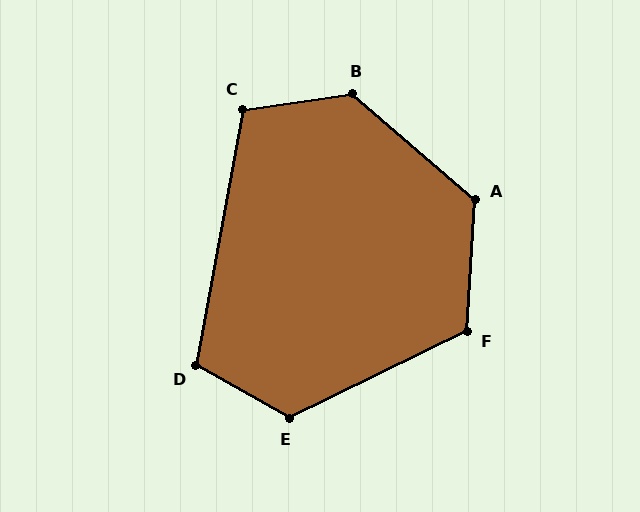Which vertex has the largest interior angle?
B, at approximately 131 degrees.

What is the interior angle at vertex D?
Approximately 109 degrees (obtuse).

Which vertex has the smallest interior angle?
C, at approximately 109 degrees.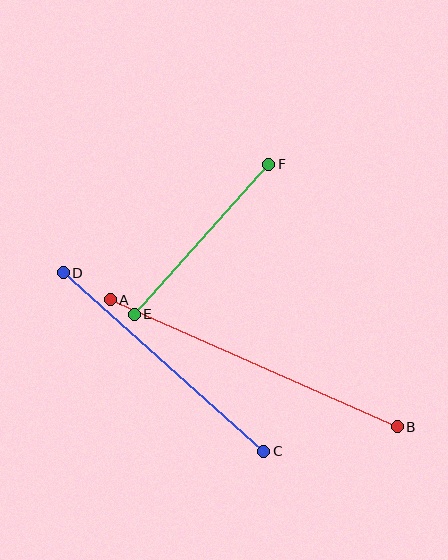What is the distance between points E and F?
The distance is approximately 202 pixels.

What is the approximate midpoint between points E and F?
The midpoint is at approximately (202, 239) pixels.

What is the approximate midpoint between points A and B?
The midpoint is at approximately (254, 363) pixels.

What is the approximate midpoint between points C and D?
The midpoint is at approximately (163, 362) pixels.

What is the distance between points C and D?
The distance is approximately 268 pixels.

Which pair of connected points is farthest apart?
Points A and B are farthest apart.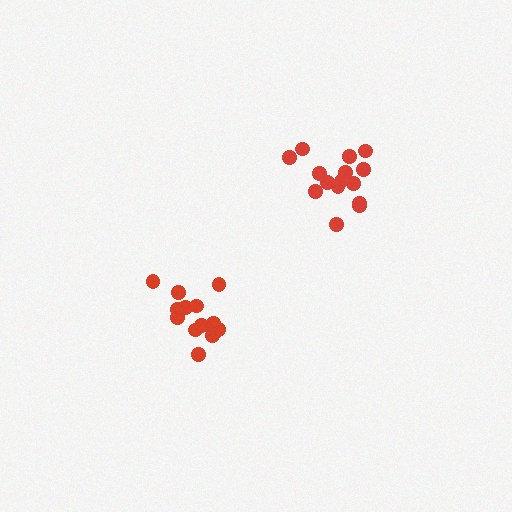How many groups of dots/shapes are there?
There are 2 groups.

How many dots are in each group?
Group 1: 13 dots, Group 2: 15 dots (28 total).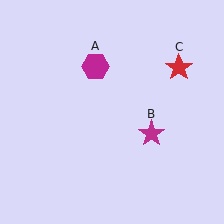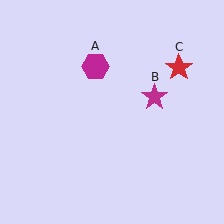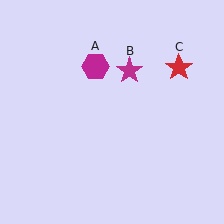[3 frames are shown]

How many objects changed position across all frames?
1 object changed position: magenta star (object B).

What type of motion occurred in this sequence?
The magenta star (object B) rotated counterclockwise around the center of the scene.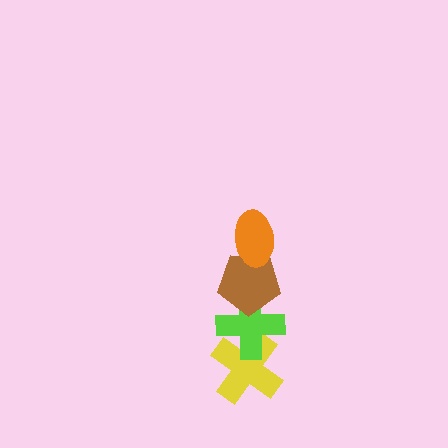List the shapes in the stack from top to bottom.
From top to bottom: the orange ellipse, the brown pentagon, the lime cross, the yellow cross.